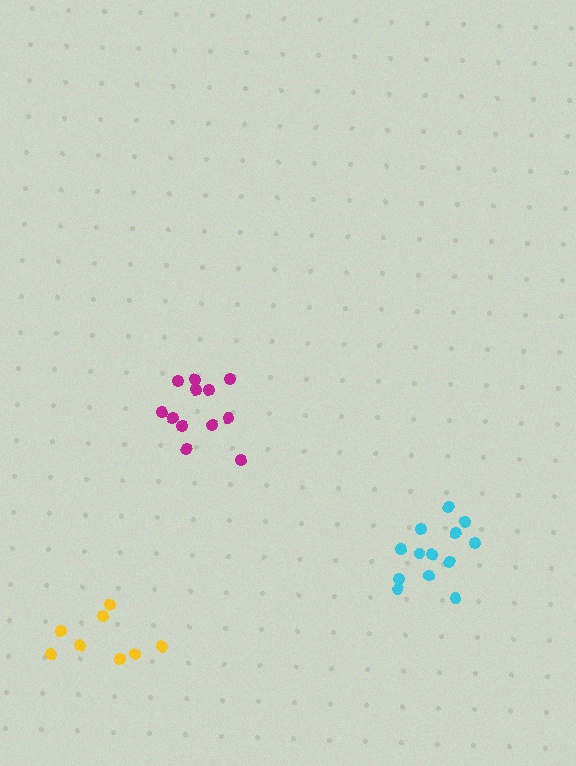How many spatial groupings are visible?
There are 3 spatial groupings.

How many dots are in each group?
Group 1: 12 dots, Group 2: 13 dots, Group 3: 8 dots (33 total).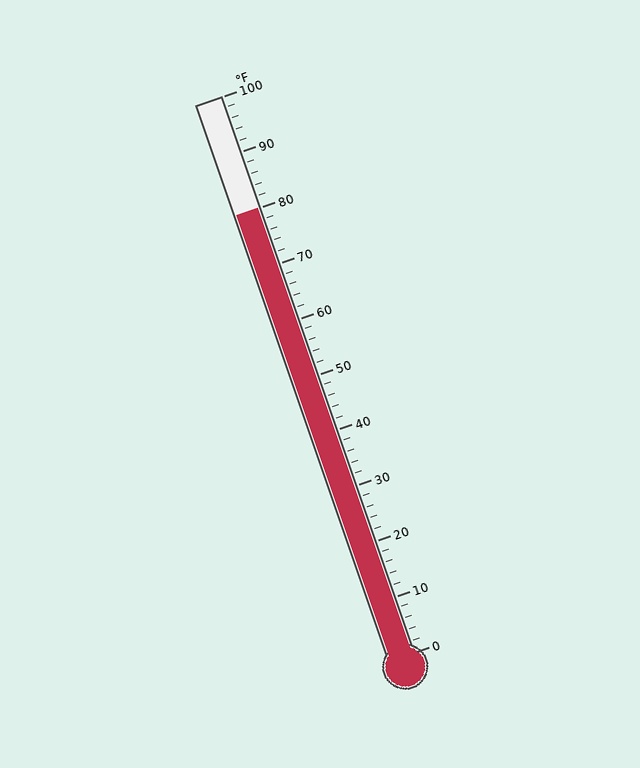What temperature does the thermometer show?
The thermometer shows approximately 80°F.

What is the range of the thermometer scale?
The thermometer scale ranges from 0°F to 100°F.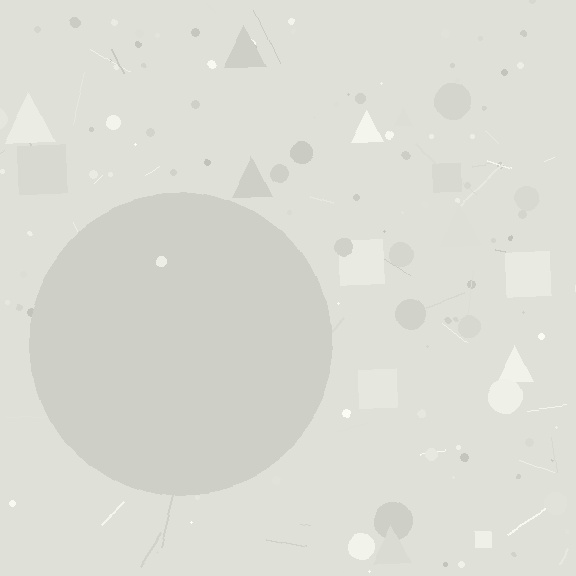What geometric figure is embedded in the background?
A circle is embedded in the background.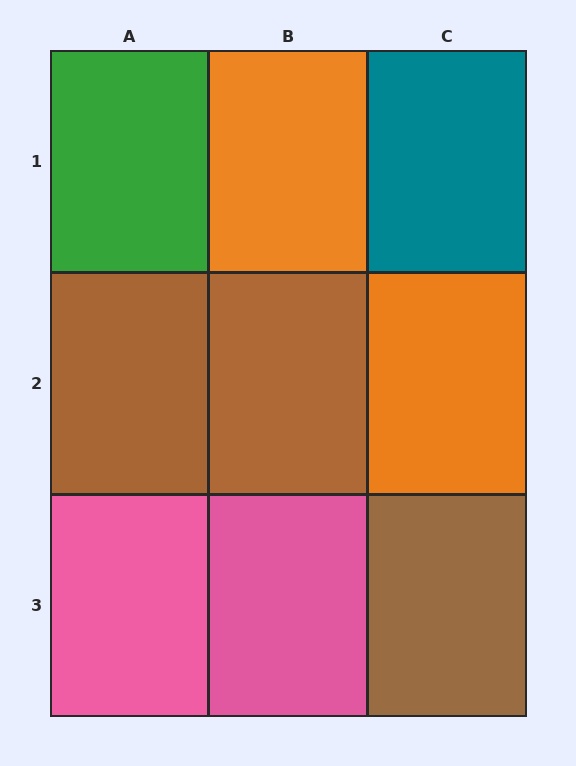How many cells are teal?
1 cell is teal.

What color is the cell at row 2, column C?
Orange.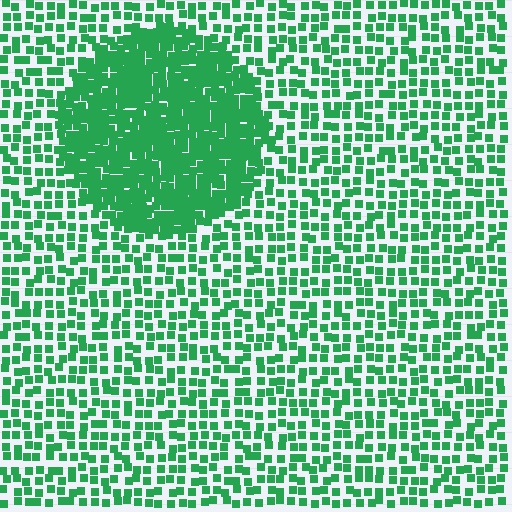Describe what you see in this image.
The image contains small green elements arranged at two different densities. A circle-shaped region is visible where the elements are more densely packed than the surrounding area.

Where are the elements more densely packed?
The elements are more densely packed inside the circle boundary.